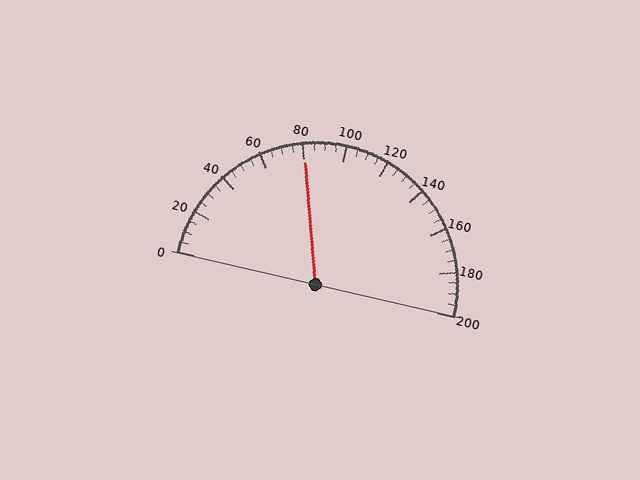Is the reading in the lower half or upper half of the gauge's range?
The reading is in the lower half of the range (0 to 200).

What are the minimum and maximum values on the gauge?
The gauge ranges from 0 to 200.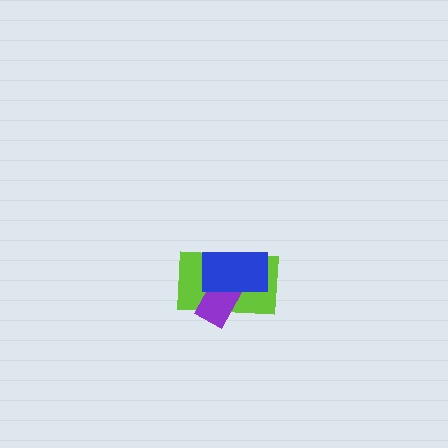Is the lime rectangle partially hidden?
Yes, it is partially covered by another shape.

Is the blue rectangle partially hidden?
No, no other shape covers it.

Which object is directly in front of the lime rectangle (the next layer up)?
The purple rectangle is directly in front of the lime rectangle.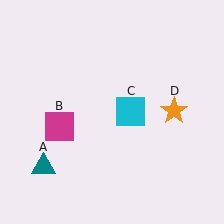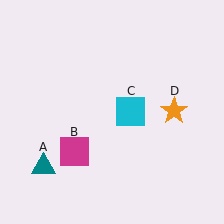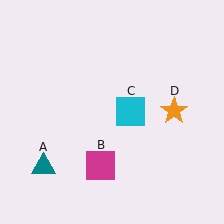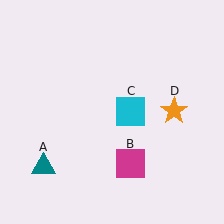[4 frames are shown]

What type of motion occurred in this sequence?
The magenta square (object B) rotated counterclockwise around the center of the scene.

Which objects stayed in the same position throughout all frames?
Teal triangle (object A) and cyan square (object C) and orange star (object D) remained stationary.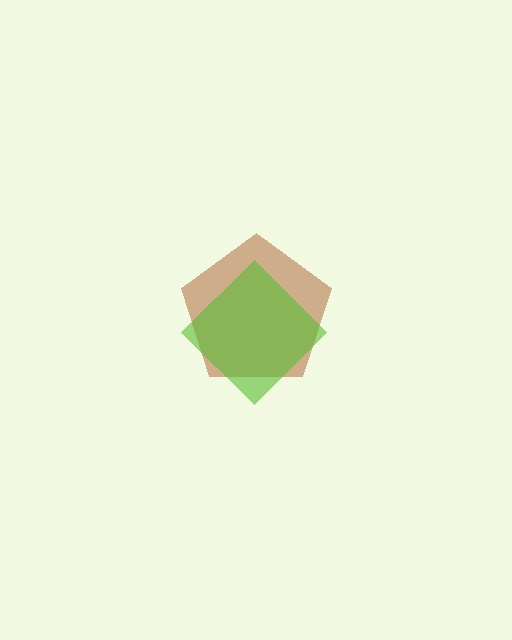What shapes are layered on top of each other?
The layered shapes are: a brown pentagon, a lime diamond.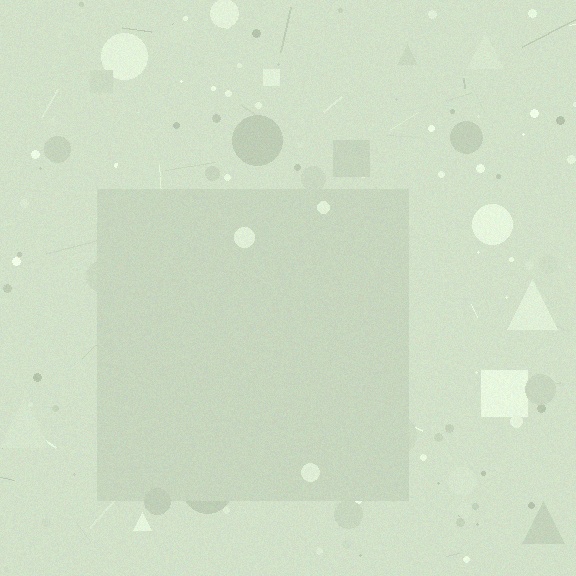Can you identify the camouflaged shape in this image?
The camouflaged shape is a square.